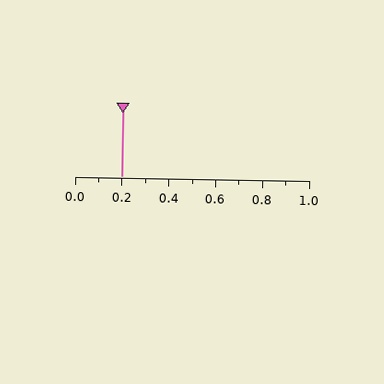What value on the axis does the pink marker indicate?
The marker indicates approximately 0.2.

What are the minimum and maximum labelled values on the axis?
The axis runs from 0.0 to 1.0.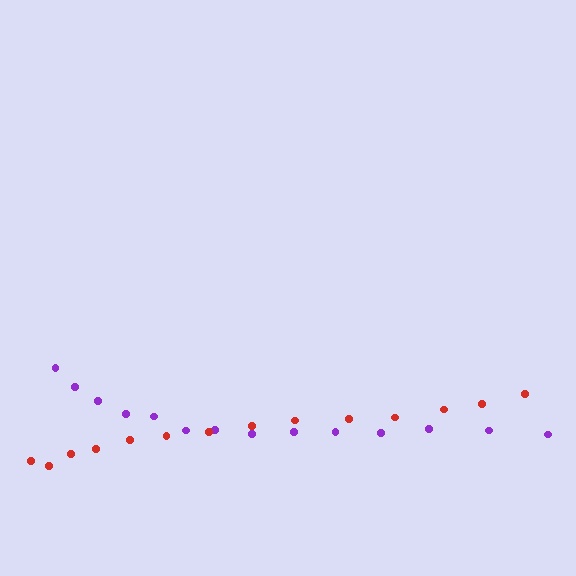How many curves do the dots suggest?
There are 2 distinct paths.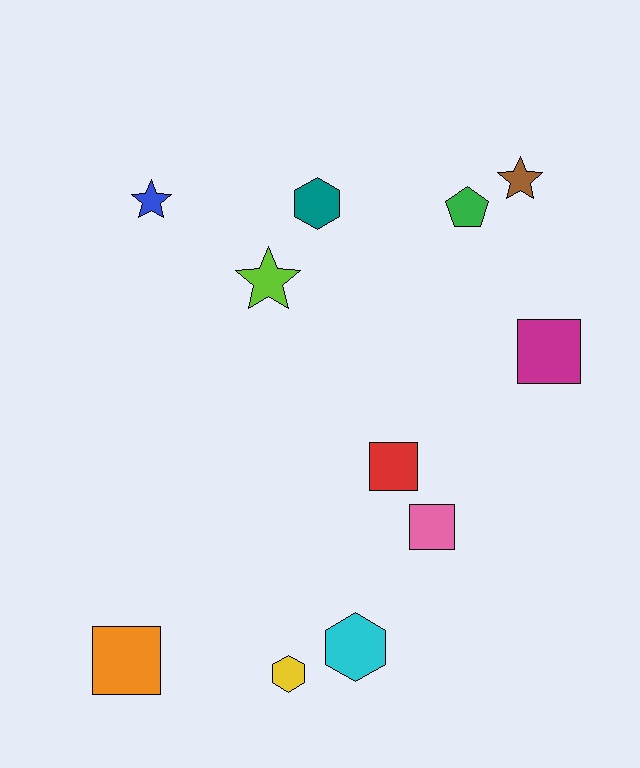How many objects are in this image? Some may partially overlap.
There are 11 objects.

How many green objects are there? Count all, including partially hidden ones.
There is 1 green object.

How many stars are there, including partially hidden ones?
There are 3 stars.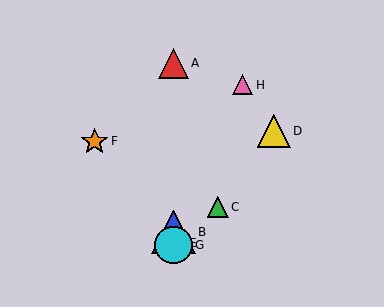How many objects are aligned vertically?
4 objects (A, B, E, G) are aligned vertically.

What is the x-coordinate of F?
Object F is at x≈95.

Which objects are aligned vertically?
Objects A, B, E, G are aligned vertically.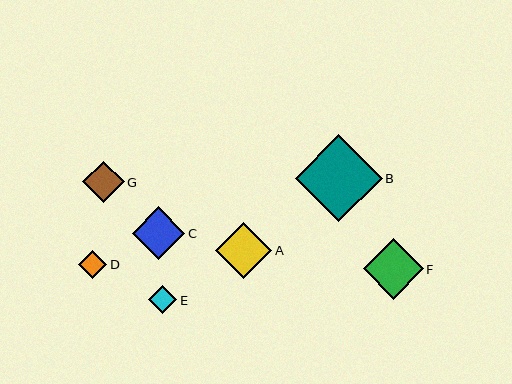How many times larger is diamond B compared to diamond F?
Diamond B is approximately 1.4 times the size of diamond F.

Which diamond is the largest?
Diamond B is the largest with a size of approximately 87 pixels.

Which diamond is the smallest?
Diamond E is the smallest with a size of approximately 28 pixels.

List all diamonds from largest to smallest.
From largest to smallest: B, F, A, C, G, D, E.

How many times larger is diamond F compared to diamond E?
Diamond F is approximately 2.1 times the size of diamond E.